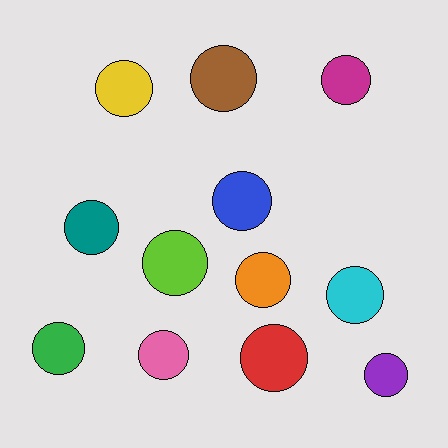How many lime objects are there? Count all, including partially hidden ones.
There is 1 lime object.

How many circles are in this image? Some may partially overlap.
There are 12 circles.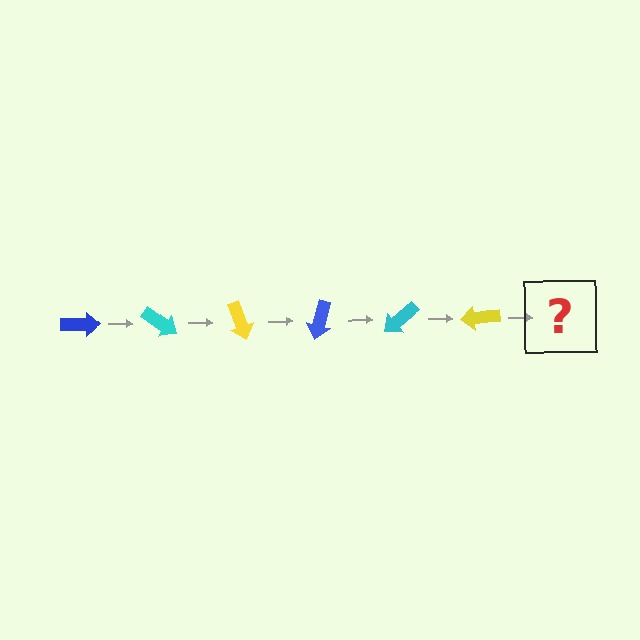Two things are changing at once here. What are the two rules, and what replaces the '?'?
The two rules are that it rotates 35 degrees each step and the color cycles through blue, cyan, and yellow. The '?' should be a blue arrow, rotated 210 degrees from the start.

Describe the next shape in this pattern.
It should be a blue arrow, rotated 210 degrees from the start.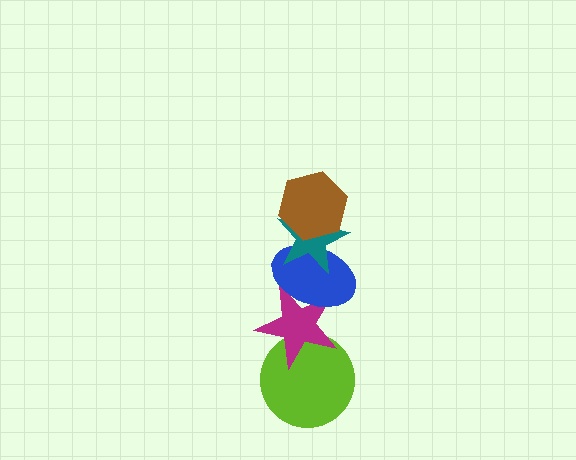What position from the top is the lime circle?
The lime circle is 5th from the top.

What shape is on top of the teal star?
The brown hexagon is on top of the teal star.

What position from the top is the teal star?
The teal star is 2nd from the top.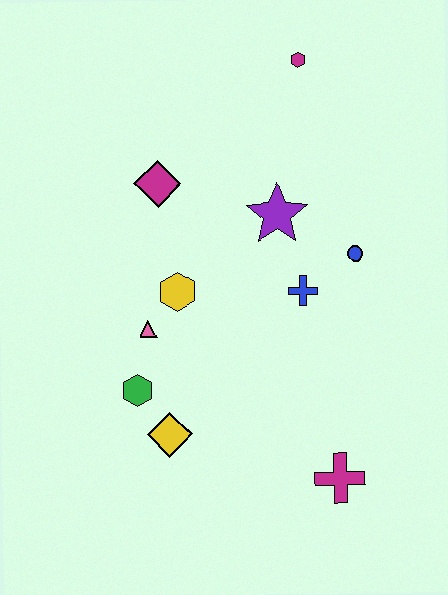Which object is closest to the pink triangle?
The yellow hexagon is closest to the pink triangle.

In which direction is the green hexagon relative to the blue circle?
The green hexagon is to the left of the blue circle.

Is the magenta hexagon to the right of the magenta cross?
No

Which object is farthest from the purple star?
The magenta cross is farthest from the purple star.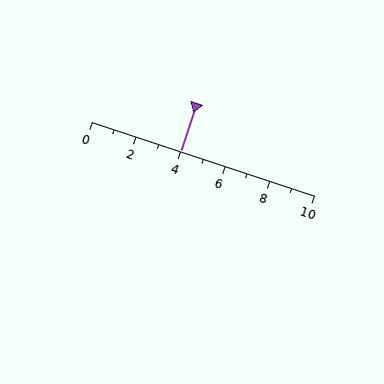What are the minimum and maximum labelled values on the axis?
The axis runs from 0 to 10.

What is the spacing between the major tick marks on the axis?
The major ticks are spaced 2 apart.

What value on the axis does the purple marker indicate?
The marker indicates approximately 4.